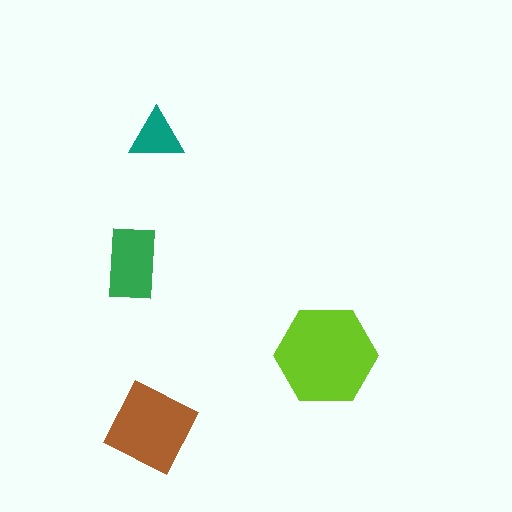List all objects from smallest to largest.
The teal triangle, the green rectangle, the brown diamond, the lime hexagon.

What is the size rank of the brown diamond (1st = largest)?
2nd.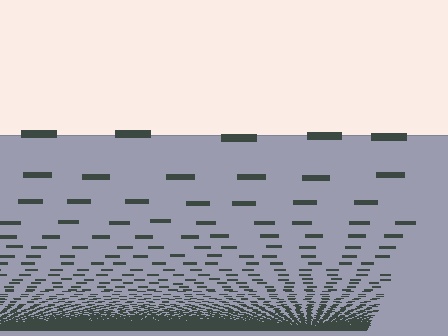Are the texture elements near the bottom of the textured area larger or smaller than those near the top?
Smaller. The gradient is inverted — elements near the bottom are smaller and denser.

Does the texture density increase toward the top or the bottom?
Density increases toward the bottom.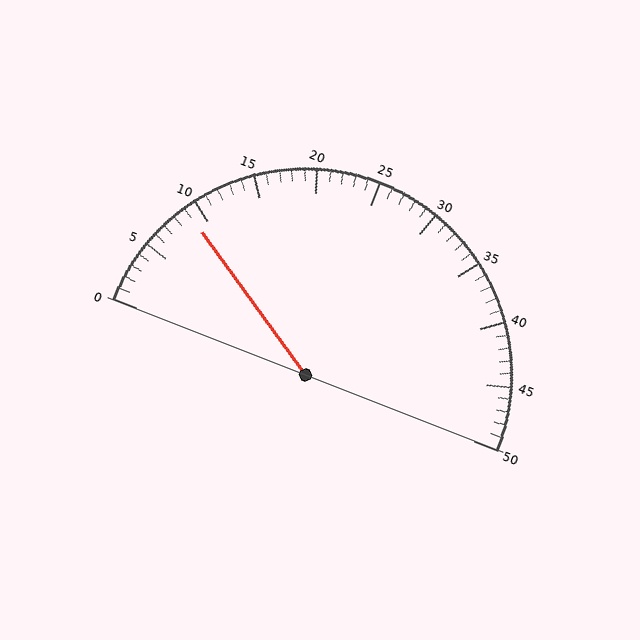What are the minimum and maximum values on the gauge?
The gauge ranges from 0 to 50.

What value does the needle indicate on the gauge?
The needle indicates approximately 9.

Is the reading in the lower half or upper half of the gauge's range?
The reading is in the lower half of the range (0 to 50).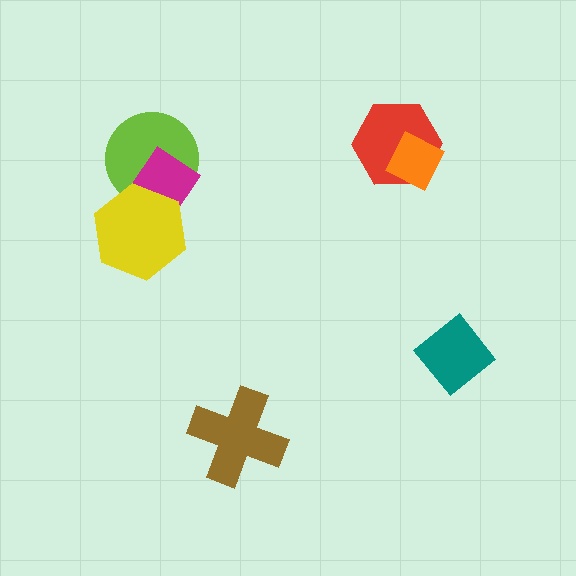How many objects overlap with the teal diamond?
0 objects overlap with the teal diamond.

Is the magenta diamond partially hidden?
Yes, it is partially covered by another shape.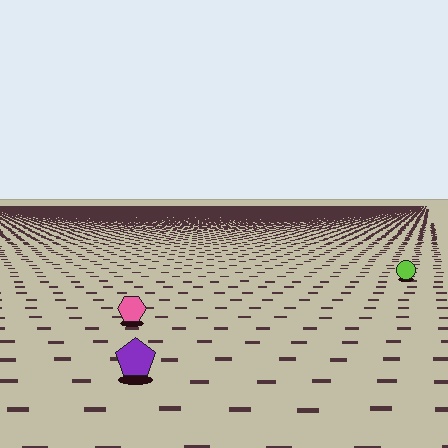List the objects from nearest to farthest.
From nearest to farthest: the purple pentagon, the pink hexagon, the lime circle.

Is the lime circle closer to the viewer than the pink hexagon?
No. The pink hexagon is closer — you can tell from the texture gradient: the ground texture is coarser near it.